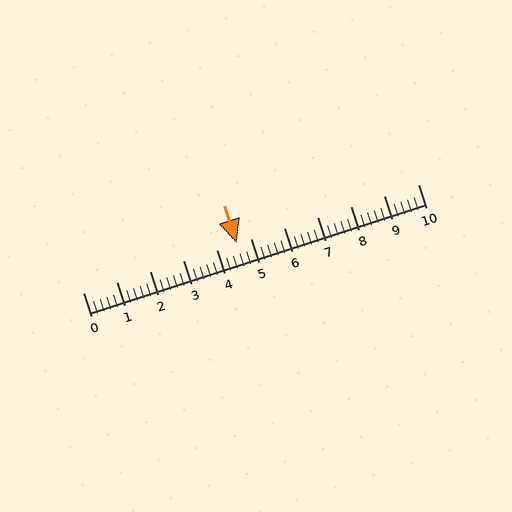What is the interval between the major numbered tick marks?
The major tick marks are spaced 1 units apart.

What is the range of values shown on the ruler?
The ruler shows values from 0 to 10.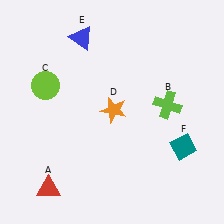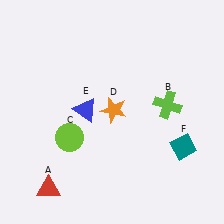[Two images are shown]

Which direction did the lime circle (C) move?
The lime circle (C) moved down.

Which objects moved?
The objects that moved are: the lime circle (C), the blue triangle (E).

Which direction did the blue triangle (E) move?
The blue triangle (E) moved down.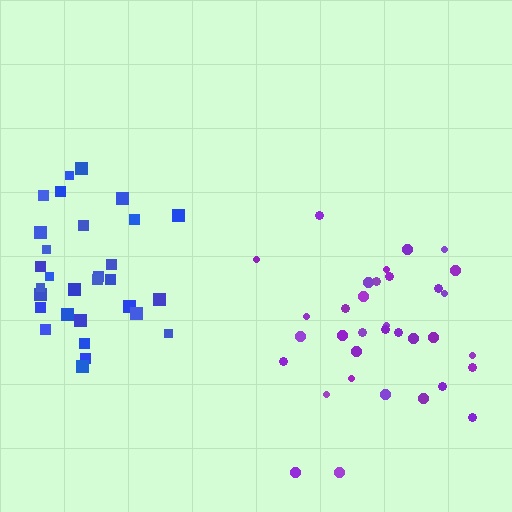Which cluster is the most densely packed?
Blue.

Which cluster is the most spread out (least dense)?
Purple.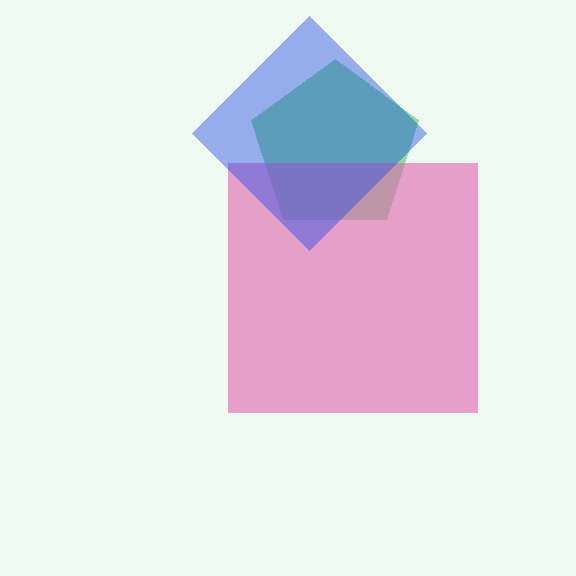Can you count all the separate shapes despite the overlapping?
Yes, there are 3 separate shapes.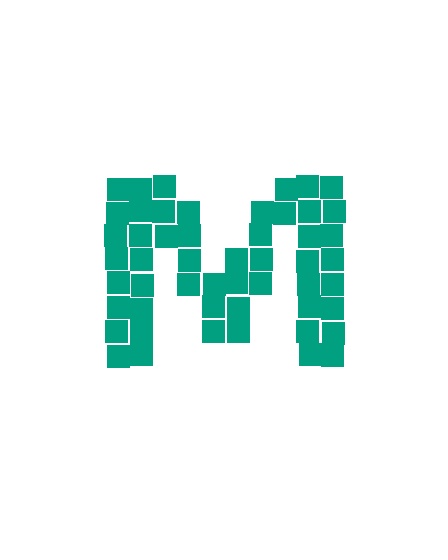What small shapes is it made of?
It is made of small squares.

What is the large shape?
The large shape is the letter M.